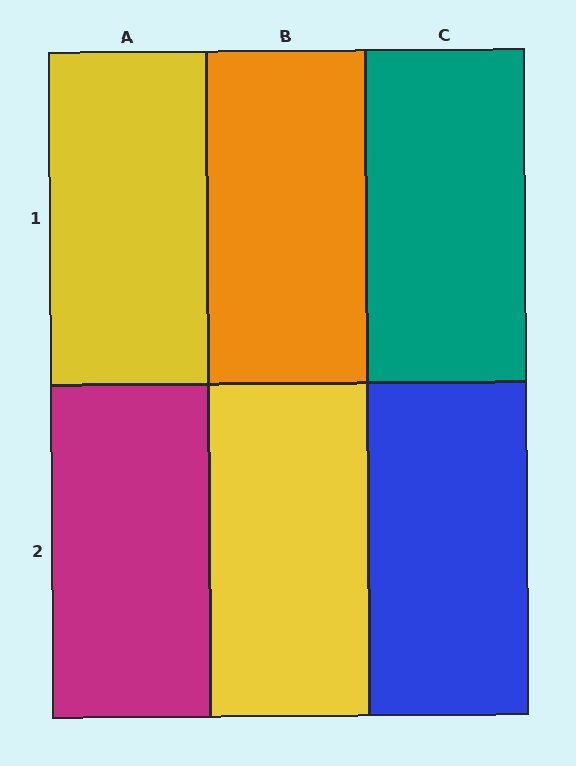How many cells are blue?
1 cell is blue.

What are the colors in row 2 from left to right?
Magenta, yellow, blue.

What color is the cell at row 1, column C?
Teal.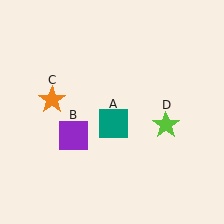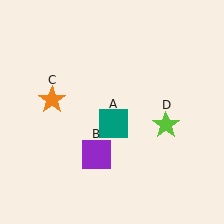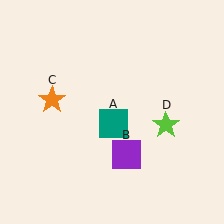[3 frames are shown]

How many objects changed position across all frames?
1 object changed position: purple square (object B).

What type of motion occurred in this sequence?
The purple square (object B) rotated counterclockwise around the center of the scene.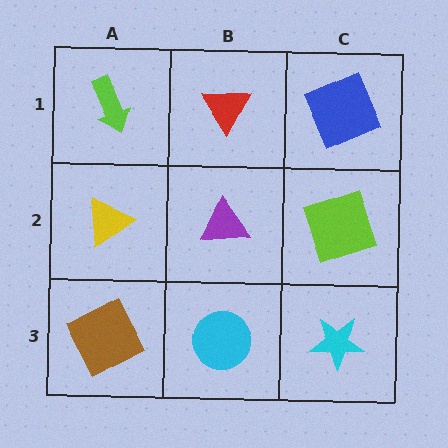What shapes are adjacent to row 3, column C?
A lime square (row 2, column C), a cyan circle (row 3, column B).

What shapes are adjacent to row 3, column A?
A yellow triangle (row 2, column A), a cyan circle (row 3, column B).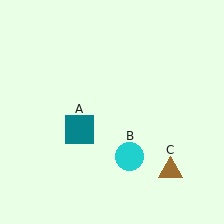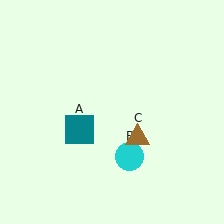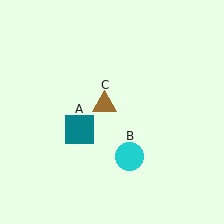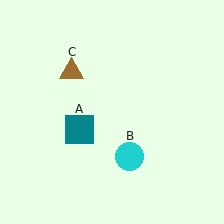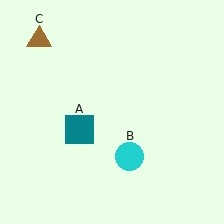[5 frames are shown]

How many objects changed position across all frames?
1 object changed position: brown triangle (object C).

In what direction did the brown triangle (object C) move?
The brown triangle (object C) moved up and to the left.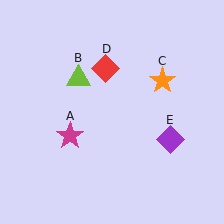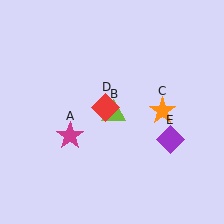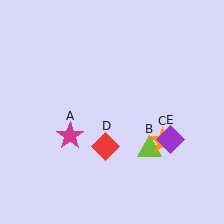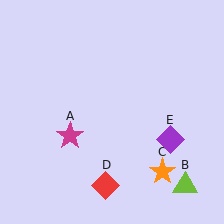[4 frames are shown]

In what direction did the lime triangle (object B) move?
The lime triangle (object B) moved down and to the right.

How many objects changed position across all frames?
3 objects changed position: lime triangle (object B), orange star (object C), red diamond (object D).